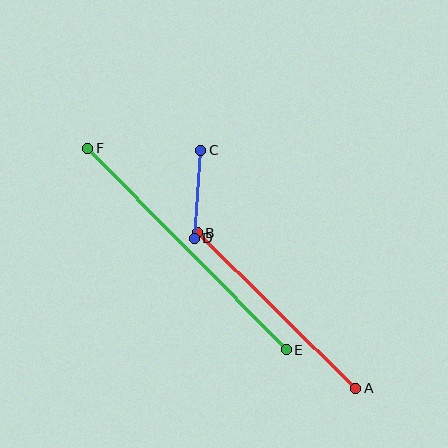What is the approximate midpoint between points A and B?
The midpoint is at approximately (276, 311) pixels.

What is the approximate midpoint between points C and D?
The midpoint is at approximately (198, 194) pixels.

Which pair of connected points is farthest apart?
Points E and F are farthest apart.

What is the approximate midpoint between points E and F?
The midpoint is at approximately (187, 249) pixels.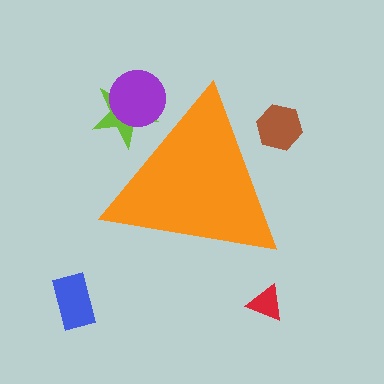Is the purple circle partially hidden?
Yes, the purple circle is partially hidden behind the orange triangle.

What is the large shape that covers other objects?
An orange triangle.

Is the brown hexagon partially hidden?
Yes, the brown hexagon is partially hidden behind the orange triangle.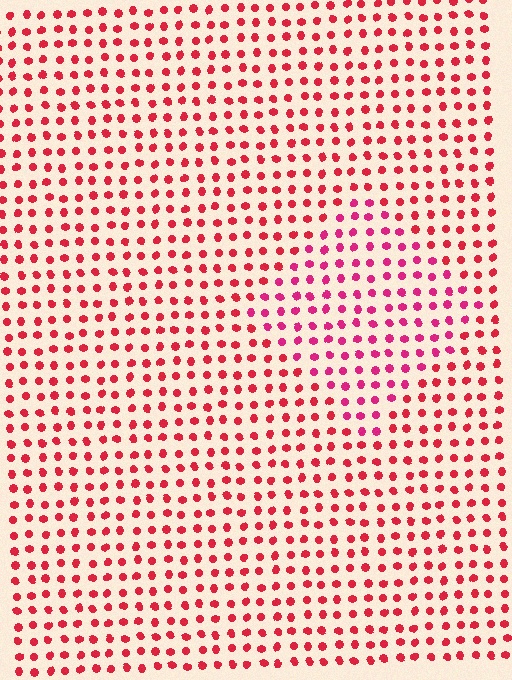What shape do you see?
I see a diamond.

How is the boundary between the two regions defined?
The boundary is defined purely by a slight shift in hue (about 22 degrees). Spacing, size, and orientation are identical on both sides.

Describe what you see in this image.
The image is filled with small red elements in a uniform arrangement. A diamond-shaped region is visible where the elements are tinted to a slightly different hue, forming a subtle color boundary.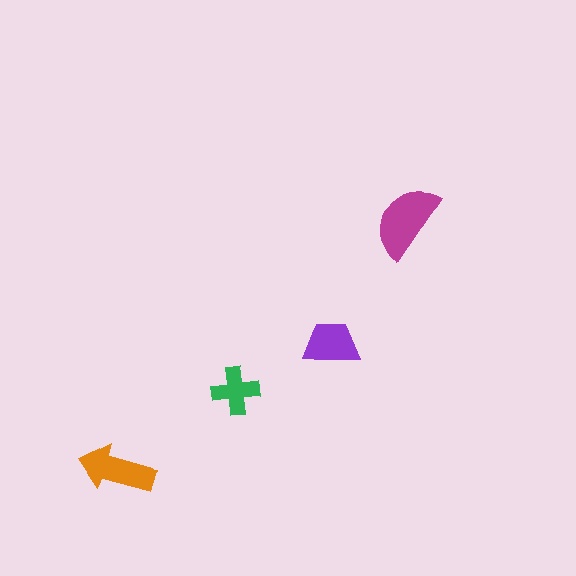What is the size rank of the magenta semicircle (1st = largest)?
1st.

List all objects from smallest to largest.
The green cross, the purple trapezoid, the orange arrow, the magenta semicircle.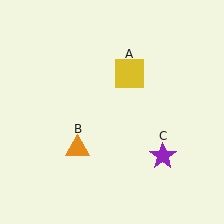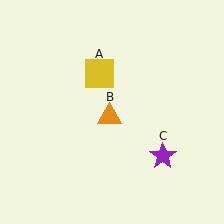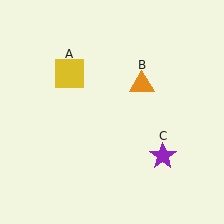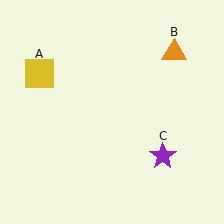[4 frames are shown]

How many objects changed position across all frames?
2 objects changed position: yellow square (object A), orange triangle (object B).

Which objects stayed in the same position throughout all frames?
Purple star (object C) remained stationary.